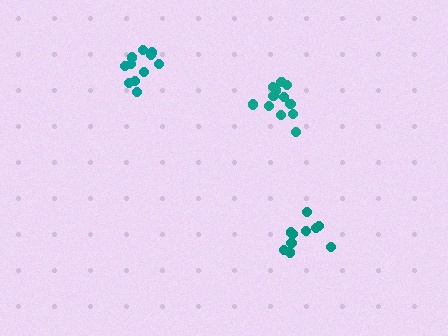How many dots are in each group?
Group 1: 10 dots, Group 2: 12 dots, Group 3: 11 dots (33 total).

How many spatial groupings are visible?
There are 3 spatial groupings.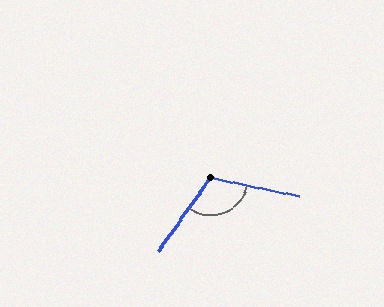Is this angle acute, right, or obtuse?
It is obtuse.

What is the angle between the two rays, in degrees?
Approximately 114 degrees.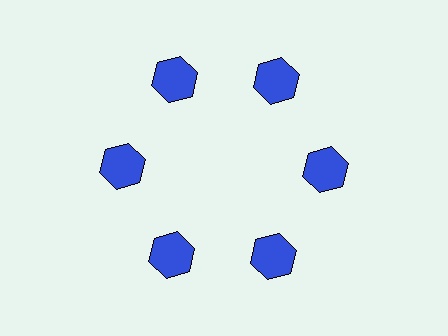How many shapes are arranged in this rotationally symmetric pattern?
There are 6 shapes, arranged in 6 groups of 1.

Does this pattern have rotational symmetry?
Yes, this pattern has 6-fold rotational symmetry. It looks the same after rotating 60 degrees around the center.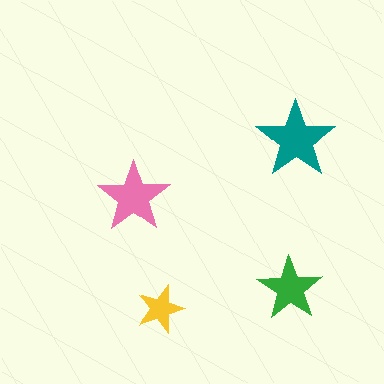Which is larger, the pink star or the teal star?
The teal one.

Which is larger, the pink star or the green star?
The pink one.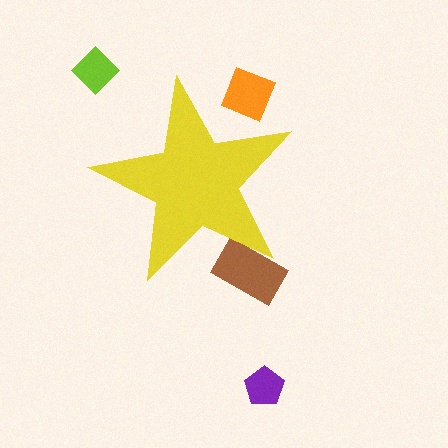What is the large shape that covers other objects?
A yellow star.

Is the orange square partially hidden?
Yes, the orange square is partially hidden behind the yellow star.